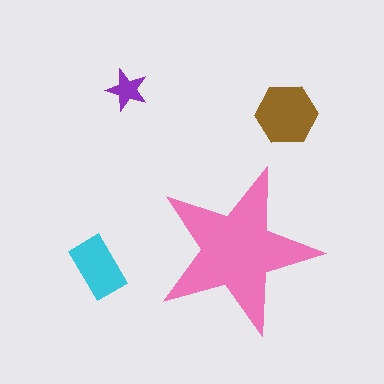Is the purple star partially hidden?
No, the purple star is fully visible.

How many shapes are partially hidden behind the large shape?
0 shapes are partially hidden.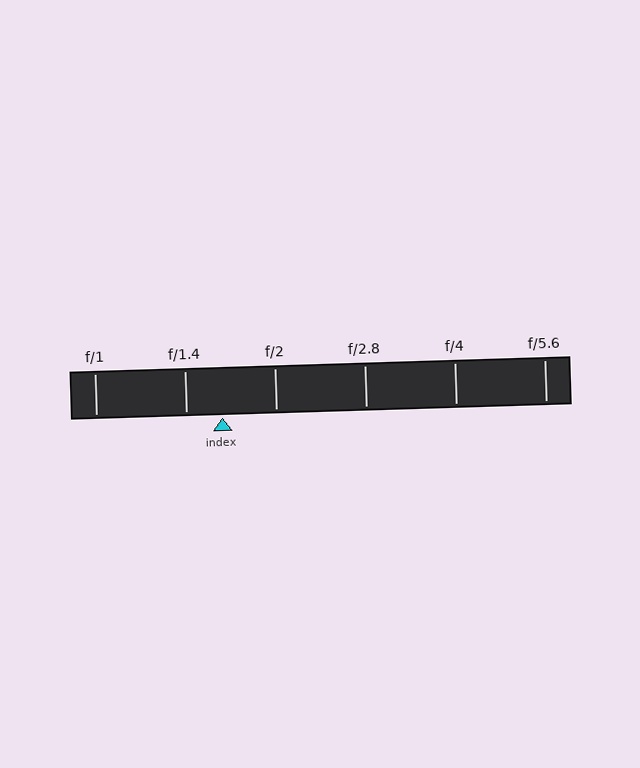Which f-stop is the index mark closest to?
The index mark is closest to f/1.4.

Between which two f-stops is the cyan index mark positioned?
The index mark is between f/1.4 and f/2.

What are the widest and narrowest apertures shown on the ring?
The widest aperture shown is f/1 and the narrowest is f/5.6.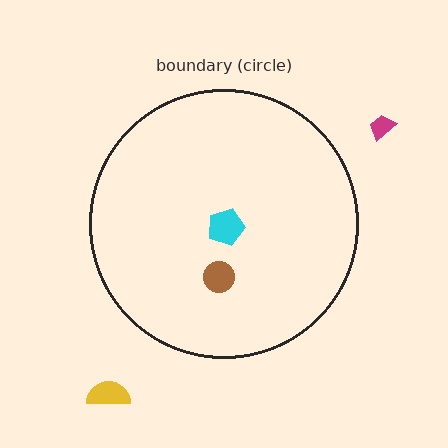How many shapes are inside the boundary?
2 inside, 2 outside.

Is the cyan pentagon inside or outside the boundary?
Inside.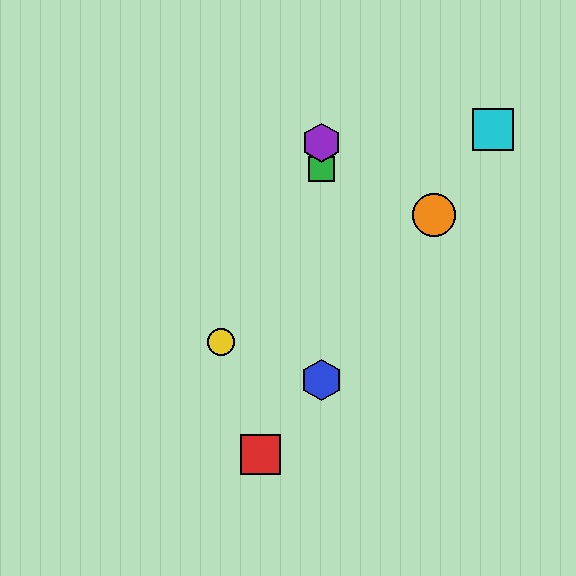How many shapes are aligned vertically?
3 shapes (the blue hexagon, the green square, the purple hexagon) are aligned vertically.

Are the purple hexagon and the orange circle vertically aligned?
No, the purple hexagon is at x≈321 and the orange circle is at x≈434.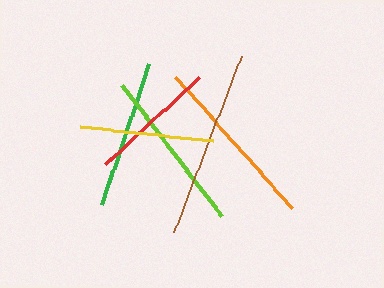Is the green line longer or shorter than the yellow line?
The green line is longer than the yellow line.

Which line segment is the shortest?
The red line is the shortest at approximately 129 pixels.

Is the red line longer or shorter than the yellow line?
The yellow line is longer than the red line.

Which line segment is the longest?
The brown line is the longest at approximately 188 pixels.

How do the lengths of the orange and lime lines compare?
The orange and lime lines are approximately the same length.